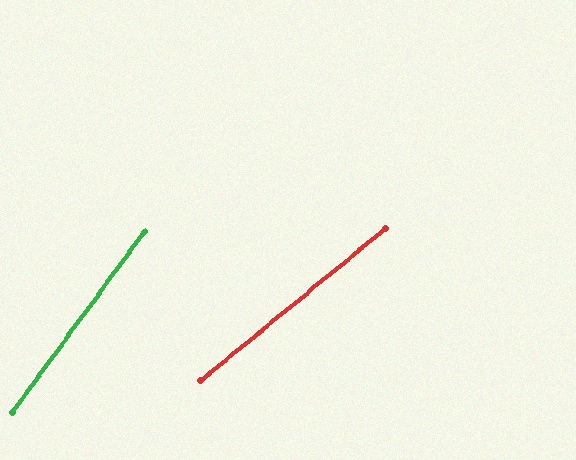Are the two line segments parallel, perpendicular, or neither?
Neither parallel nor perpendicular — they differ by about 14°.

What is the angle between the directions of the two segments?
Approximately 14 degrees.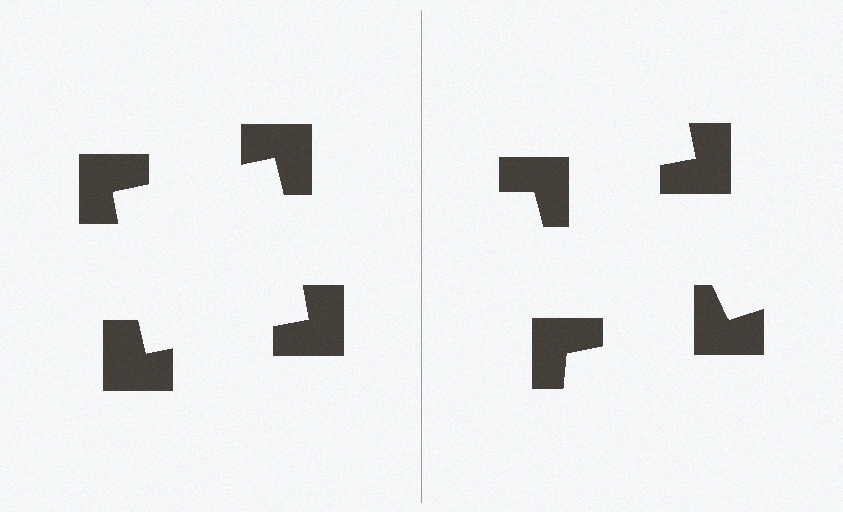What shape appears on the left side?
An illusory square.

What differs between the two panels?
The notched squares are positioned identically on both sides; only the wedge orientations differ. On the left they align to a square; on the right they are misaligned.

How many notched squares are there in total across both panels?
8 — 4 on each side.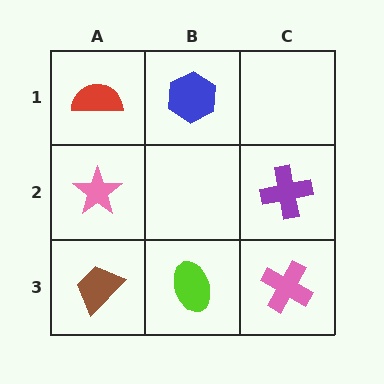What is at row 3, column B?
A lime ellipse.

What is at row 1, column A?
A red semicircle.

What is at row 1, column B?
A blue hexagon.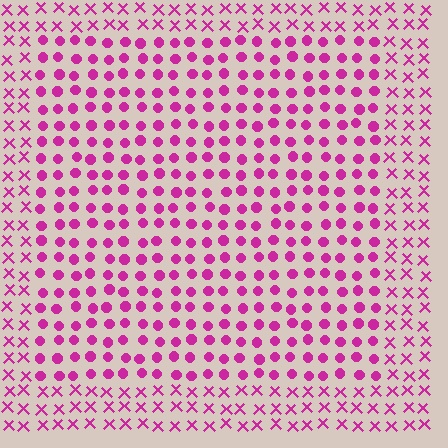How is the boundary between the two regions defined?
The boundary is defined by a change in element shape: circles inside vs. X marks outside. All elements share the same color and spacing.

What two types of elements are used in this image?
The image uses circles inside the rectangle region and X marks outside it.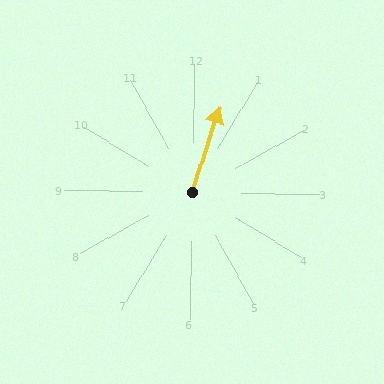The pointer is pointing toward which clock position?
Roughly 1 o'clock.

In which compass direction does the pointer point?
North.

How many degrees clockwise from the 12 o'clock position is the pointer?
Approximately 17 degrees.